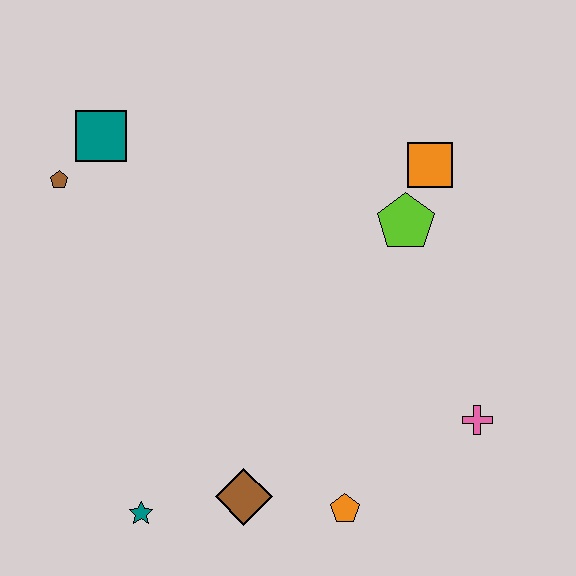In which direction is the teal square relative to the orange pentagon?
The teal square is above the orange pentagon.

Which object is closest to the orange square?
The lime pentagon is closest to the orange square.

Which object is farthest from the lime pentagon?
The teal star is farthest from the lime pentagon.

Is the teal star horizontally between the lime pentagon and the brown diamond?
No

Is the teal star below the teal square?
Yes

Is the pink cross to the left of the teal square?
No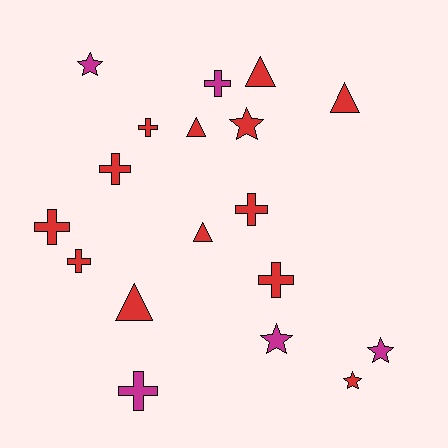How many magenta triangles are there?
There are no magenta triangles.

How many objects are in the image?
There are 18 objects.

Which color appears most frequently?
Red, with 13 objects.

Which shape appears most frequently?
Cross, with 8 objects.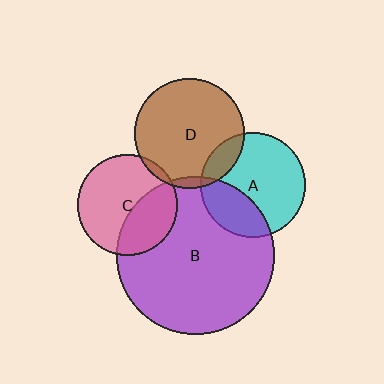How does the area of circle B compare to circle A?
Approximately 2.2 times.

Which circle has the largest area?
Circle B (purple).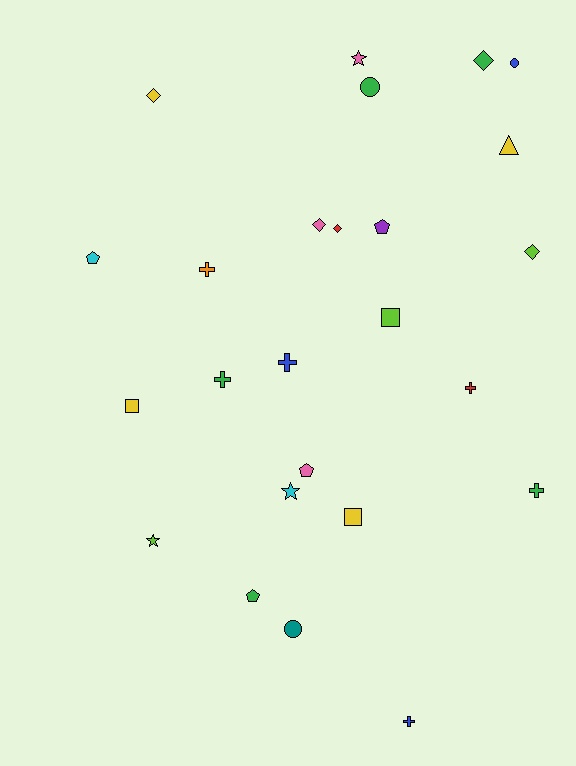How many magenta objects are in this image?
There are no magenta objects.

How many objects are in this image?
There are 25 objects.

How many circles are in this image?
There are 3 circles.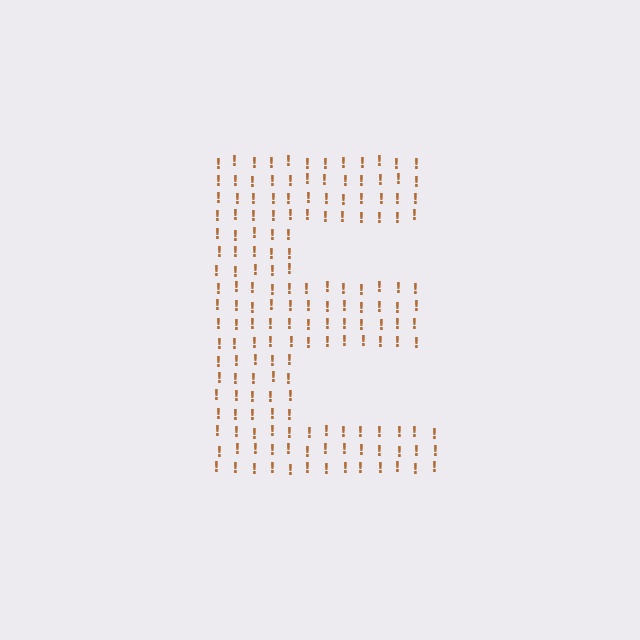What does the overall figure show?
The overall figure shows the letter E.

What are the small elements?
The small elements are exclamation marks.